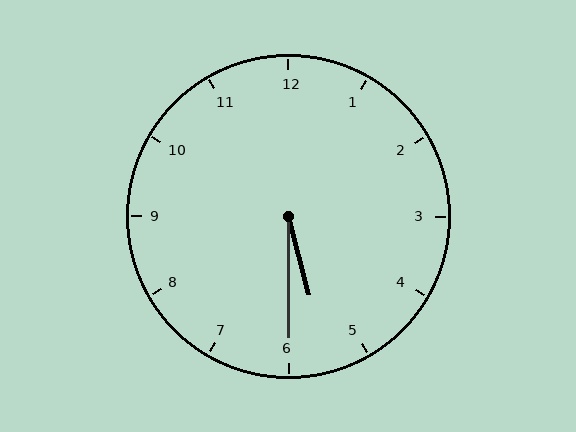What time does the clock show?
5:30.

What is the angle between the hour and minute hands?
Approximately 15 degrees.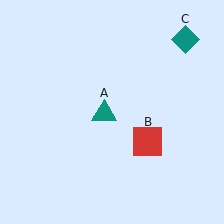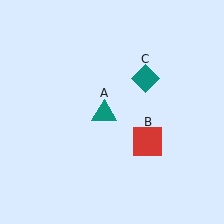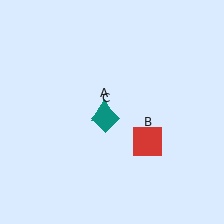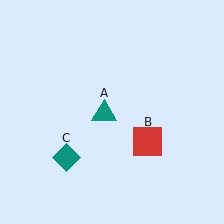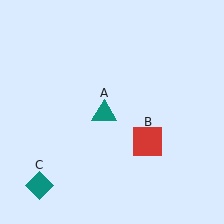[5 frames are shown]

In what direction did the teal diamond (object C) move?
The teal diamond (object C) moved down and to the left.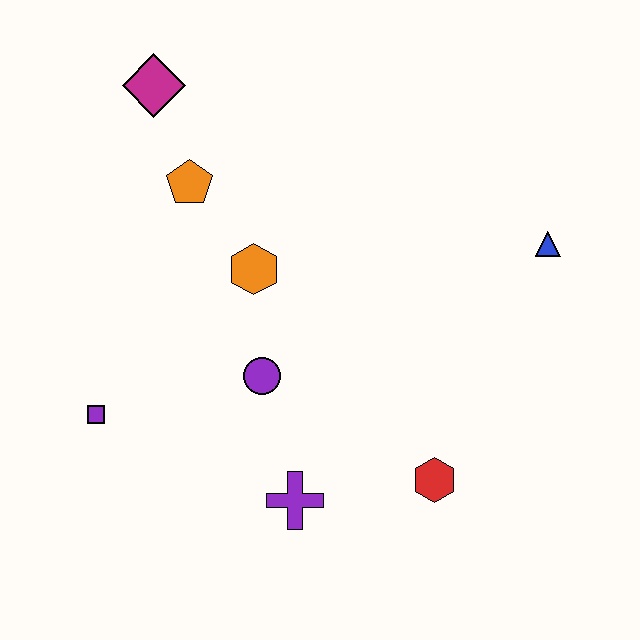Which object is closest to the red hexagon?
The purple cross is closest to the red hexagon.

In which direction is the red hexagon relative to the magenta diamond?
The red hexagon is below the magenta diamond.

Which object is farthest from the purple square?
The blue triangle is farthest from the purple square.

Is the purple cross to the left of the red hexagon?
Yes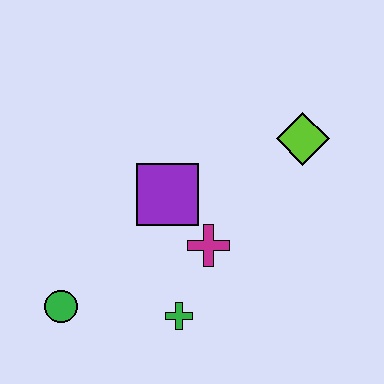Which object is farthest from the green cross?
The lime diamond is farthest from the green cross.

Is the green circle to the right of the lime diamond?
No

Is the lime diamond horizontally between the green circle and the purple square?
No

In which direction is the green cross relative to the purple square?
The green cross is below the purple square.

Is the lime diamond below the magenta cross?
No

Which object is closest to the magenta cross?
The purple square is closest to the magenta cross.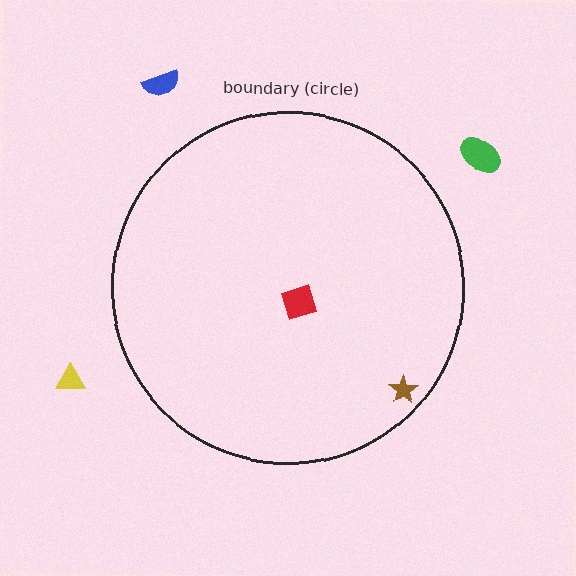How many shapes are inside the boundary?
2 inside, 3 outside.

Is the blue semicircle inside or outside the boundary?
Outside.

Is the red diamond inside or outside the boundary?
Inside.